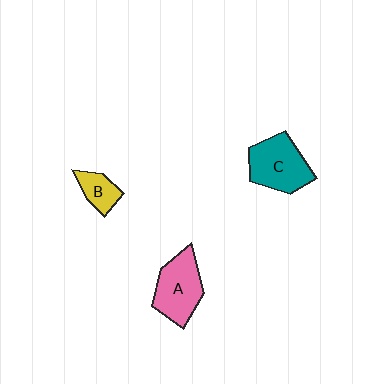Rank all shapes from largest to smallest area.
From largest to smallest: C (teal), A (pink), B (yellow).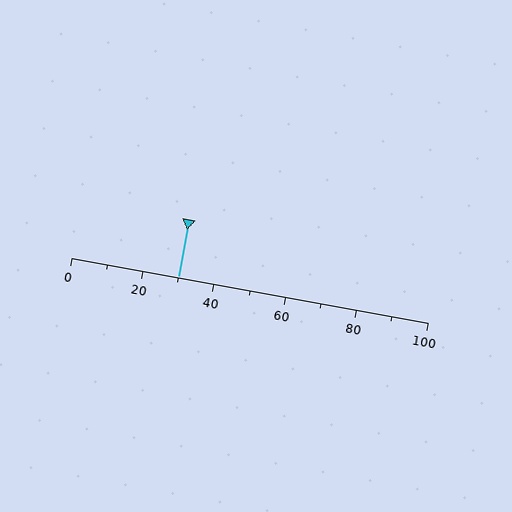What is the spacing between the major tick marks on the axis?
The major ticks are spaced 20 apart.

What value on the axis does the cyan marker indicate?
The marker indicates approximately 30.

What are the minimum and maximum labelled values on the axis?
The axis runs from 0 to 100.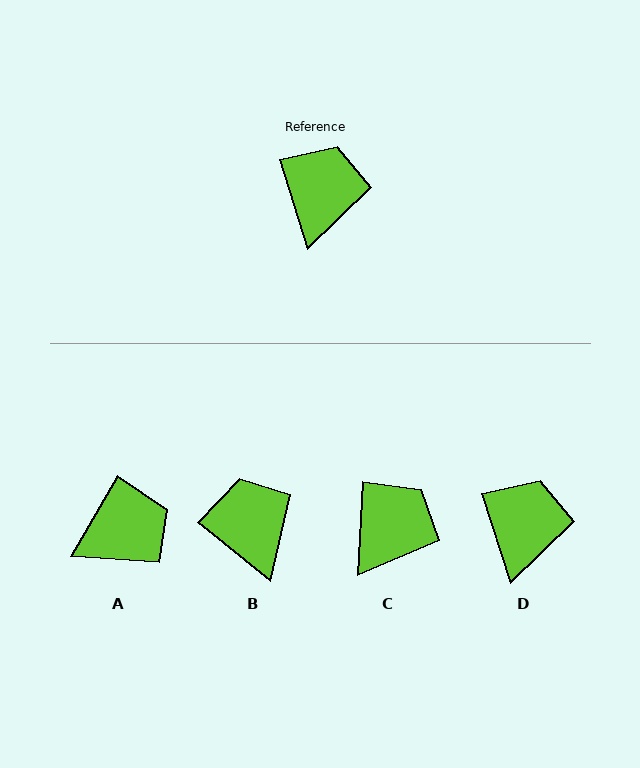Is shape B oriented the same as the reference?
No, it is off by about 33 degrees.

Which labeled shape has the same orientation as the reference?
D.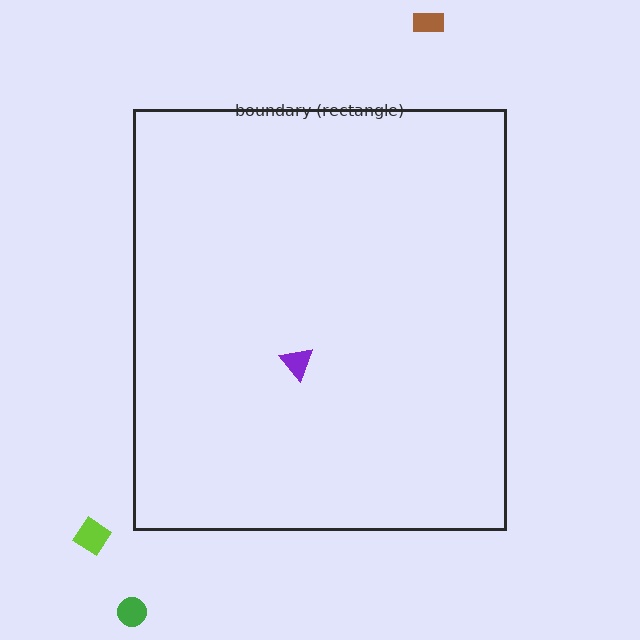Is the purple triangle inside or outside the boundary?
Inside.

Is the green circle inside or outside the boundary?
Outside.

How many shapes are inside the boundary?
1 inside, 3 outside.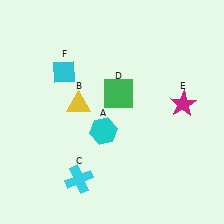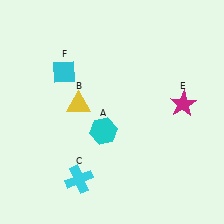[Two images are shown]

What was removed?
The green square (D) was removed in Image 2.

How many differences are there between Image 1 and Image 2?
There is 1 difference between the two images.